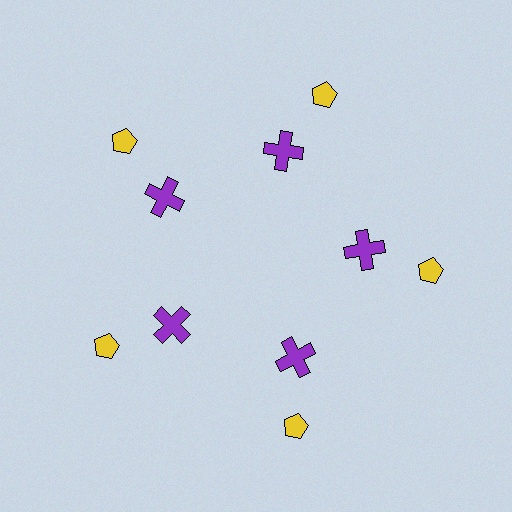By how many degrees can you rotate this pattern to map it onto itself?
The pattern maps onto itself every 72 degrees of rotation.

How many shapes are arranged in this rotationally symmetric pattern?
There are 10 shapes, arranged in 5 groups of 2.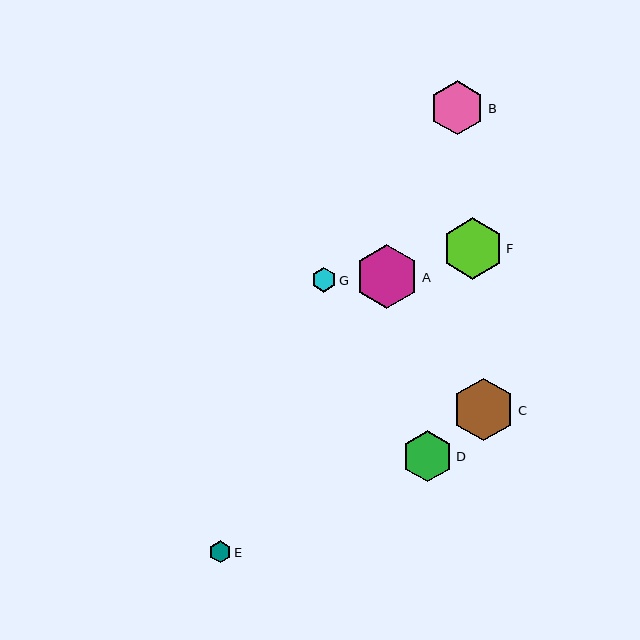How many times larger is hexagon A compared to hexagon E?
Hexagon A is approximately 2.9 times the size of hexagon E.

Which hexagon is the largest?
Hexagon A is the largest with a size of approximately 64 pixels.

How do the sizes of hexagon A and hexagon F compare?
Hexagon A and hexagon F are approximately the same size.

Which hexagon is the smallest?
Hexagon E is the smallest with a size of approximately 22 pixels.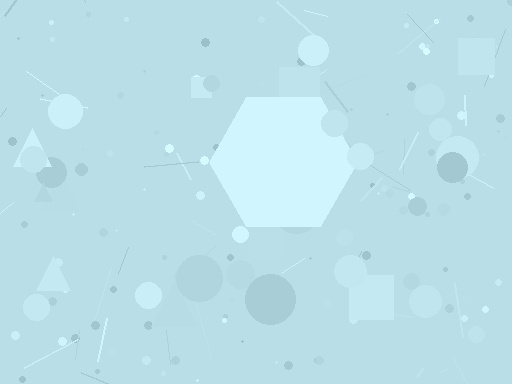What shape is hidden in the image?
A hexagon is hidden in the image.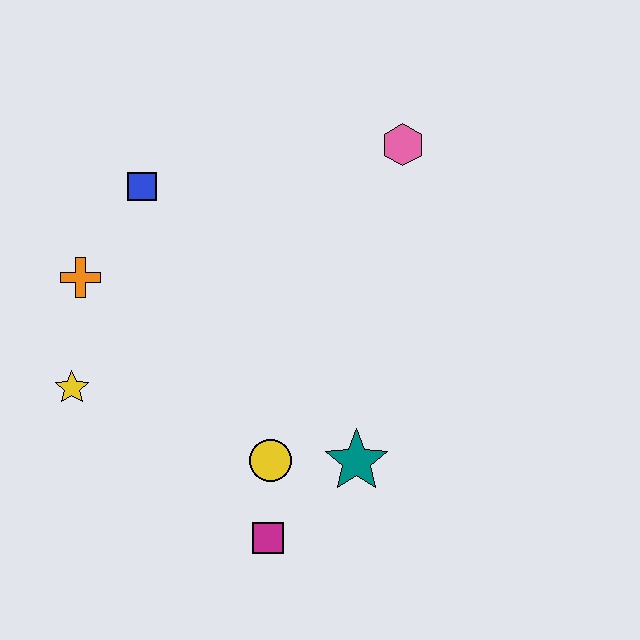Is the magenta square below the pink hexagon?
Yes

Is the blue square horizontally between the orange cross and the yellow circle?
Yes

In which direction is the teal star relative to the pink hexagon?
The teal star is below the pink hexagon.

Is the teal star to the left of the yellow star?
No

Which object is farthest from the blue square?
The magenta square is farthest from the blue square.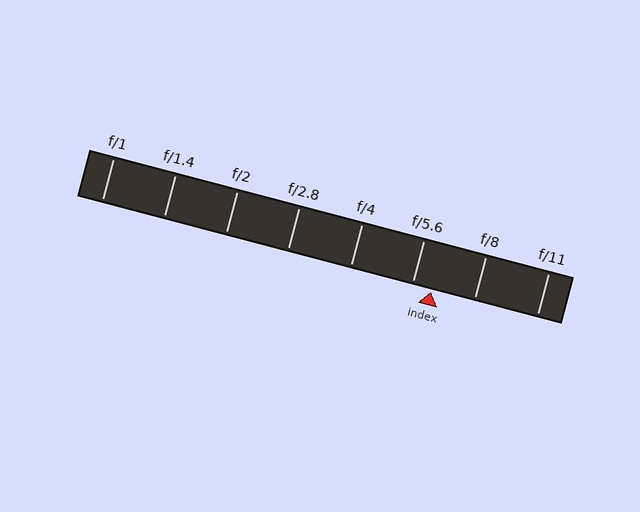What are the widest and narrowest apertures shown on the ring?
The widest aperture shown is f/1 and the narrowest is f/11.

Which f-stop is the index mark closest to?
The index mark is closest to f/5.6.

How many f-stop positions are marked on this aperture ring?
There are 8 f-stop positions marked.